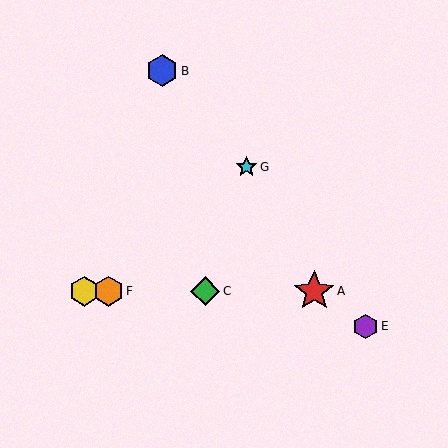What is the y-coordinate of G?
Object G is at y≈167.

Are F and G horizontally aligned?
No, F is at y≈291 and G is at y≈167.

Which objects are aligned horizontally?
Objects A, C, D, F are aligned horizontally.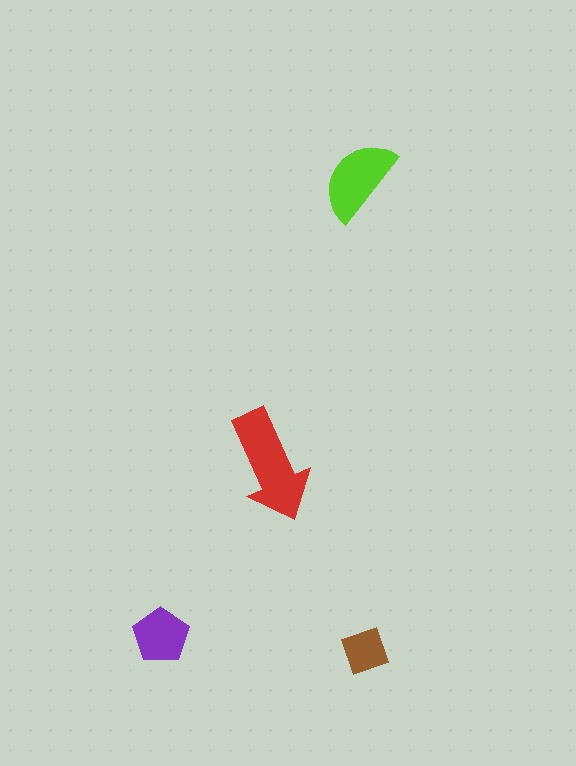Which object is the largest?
The red arrow.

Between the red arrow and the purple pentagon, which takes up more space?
The red arrow.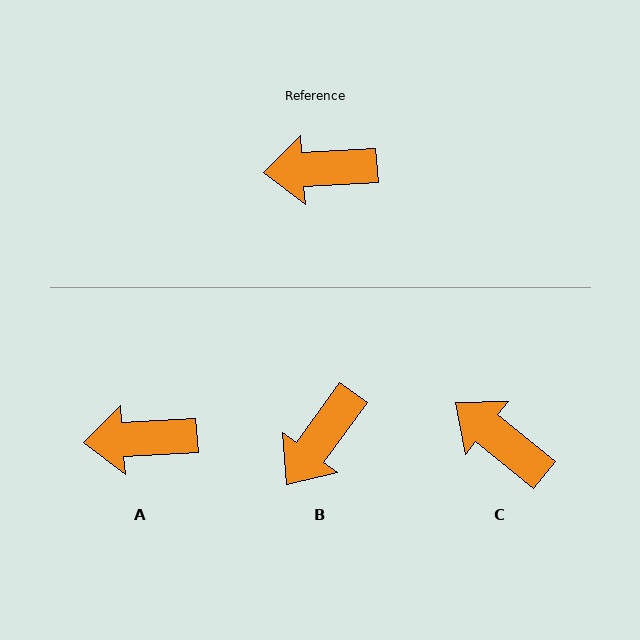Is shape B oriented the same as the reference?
No, it is off by about 50 degrees.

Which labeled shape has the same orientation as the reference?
A.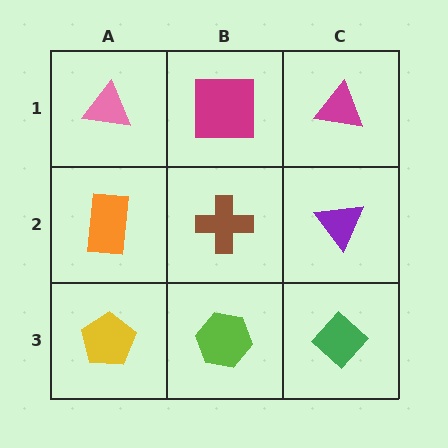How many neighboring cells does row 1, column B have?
3.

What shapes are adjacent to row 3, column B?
A brown cross (row 2, column B), a yellow pentagon (row 3, column A), a green diamond (row 3, column C).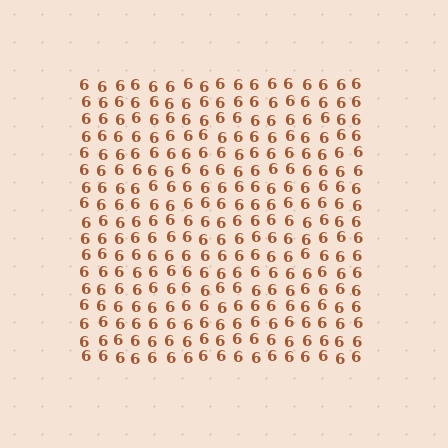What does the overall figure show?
The overall figure shows a square.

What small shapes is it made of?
It is made of small digit 6's.